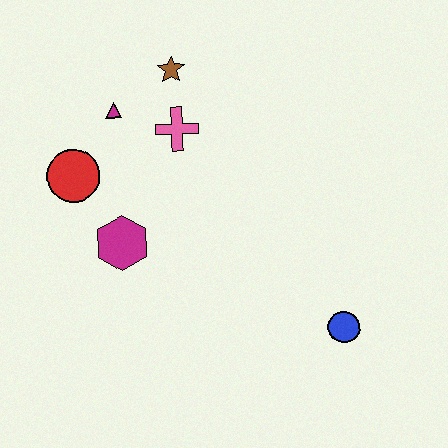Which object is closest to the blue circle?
The magenta hexagon is closest to the blue circle.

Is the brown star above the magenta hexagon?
Yes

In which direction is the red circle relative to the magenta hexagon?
The red circle is above the magenta hexagon.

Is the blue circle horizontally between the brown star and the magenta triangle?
No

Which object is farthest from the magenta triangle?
The blue circle is farthest from the magenta triangle.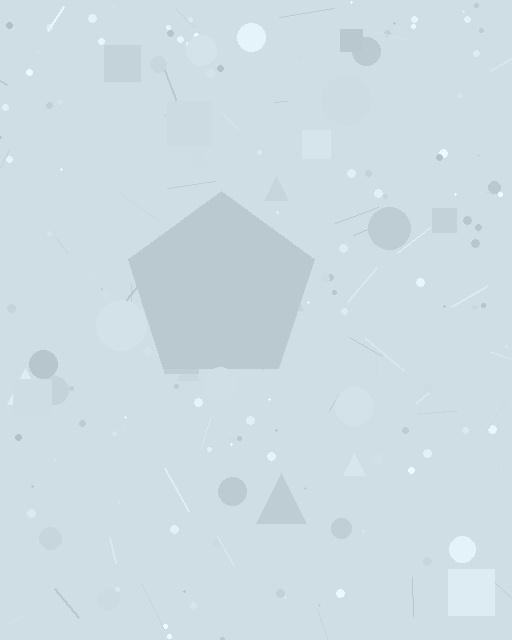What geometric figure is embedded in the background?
A pentagon is embedded in the background.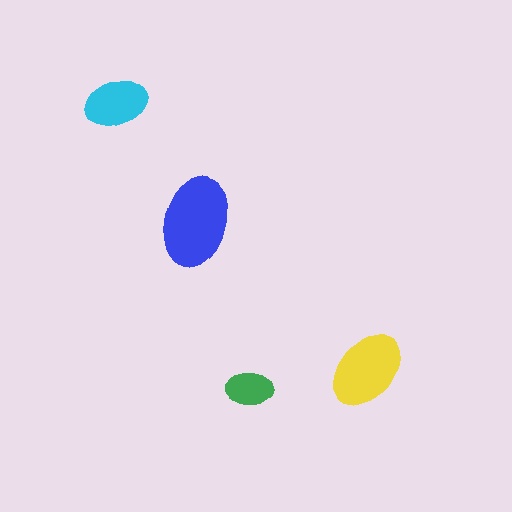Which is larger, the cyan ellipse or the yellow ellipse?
The yellow one.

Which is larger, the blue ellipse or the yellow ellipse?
The blue one.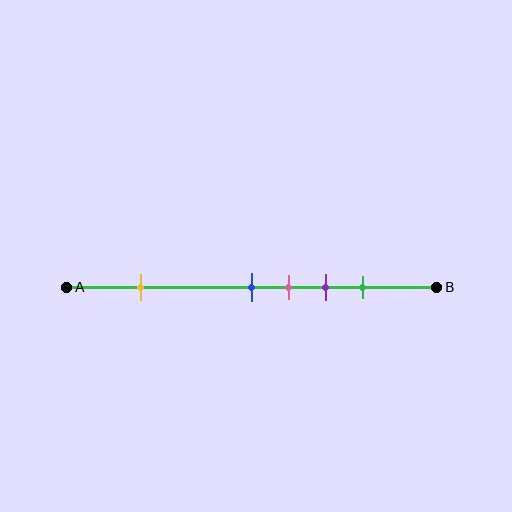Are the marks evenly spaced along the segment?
No, the marks are not evenly spaced.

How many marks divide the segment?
There are 5 marks dividing the segment.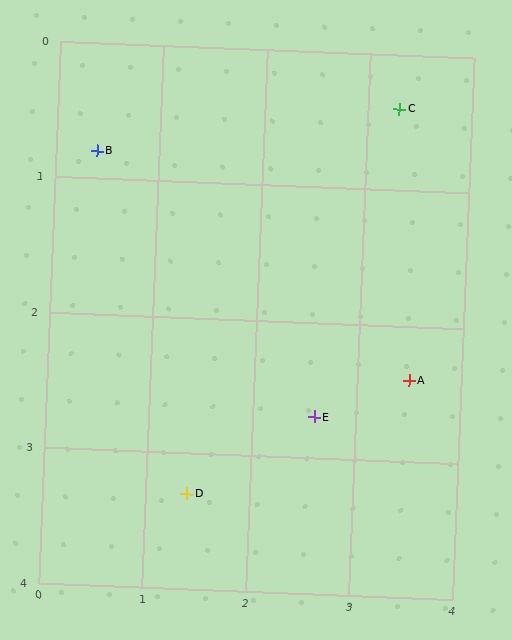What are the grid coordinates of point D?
Point D is at approximately (1.4, 3.3).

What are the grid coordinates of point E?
Point E is at approximately (2.6, 2.7).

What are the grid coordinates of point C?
Point C is at approximately (3.3, 0.4).